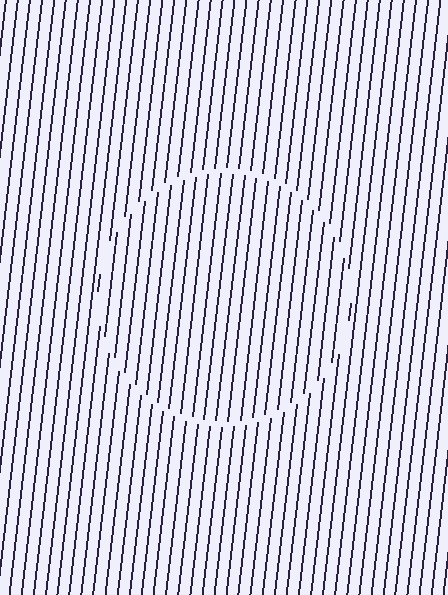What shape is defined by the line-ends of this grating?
An illusory circle. The interior of the shape contains the same grating, shifted by half a period — the contour is defined by the phase discontinuity where line-ends from the inner and outer gratings abut.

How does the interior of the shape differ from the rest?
The interior of the shape contains the same grating, shifted by half a period — the contour is defined by the phase discontinuity where line-ends from the inner and outer gratings abut.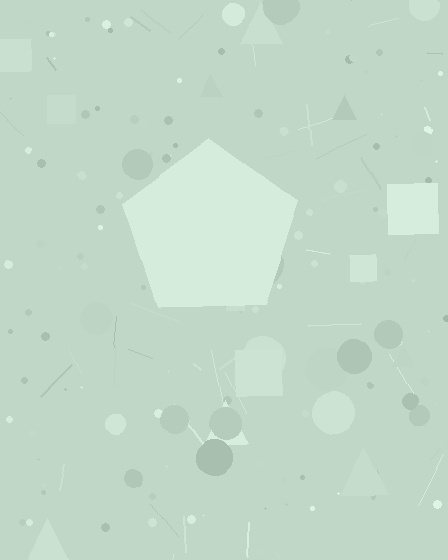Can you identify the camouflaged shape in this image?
The camouflaged shape is a pentagon.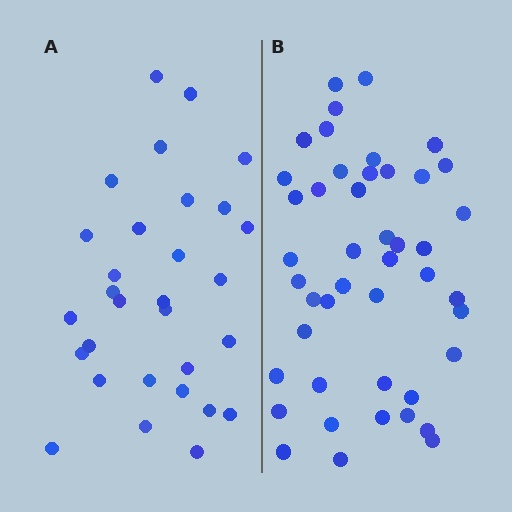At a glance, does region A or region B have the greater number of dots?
Region B (the right region) has more dots.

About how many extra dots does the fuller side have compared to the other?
Region B has approximately 15 more dots than region A.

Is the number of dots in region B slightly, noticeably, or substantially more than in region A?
Region B has substantially more. The ratio is roughly 1.5 to 1.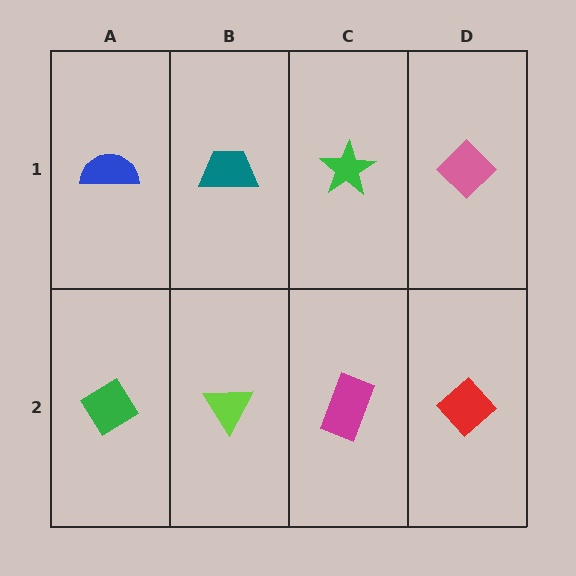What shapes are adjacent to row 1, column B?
A lime triangle (row 2, column B), a blue semicircle (row 1, column A), a green star (row 1, column C).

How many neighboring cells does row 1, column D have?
2.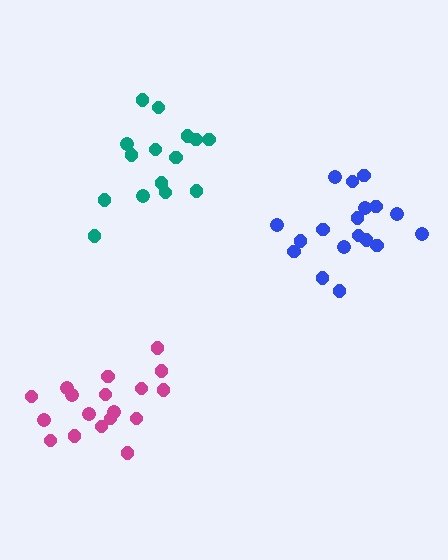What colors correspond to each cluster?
The clusters are colored: magenta, blue, teal.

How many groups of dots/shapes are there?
There are 3 groups.